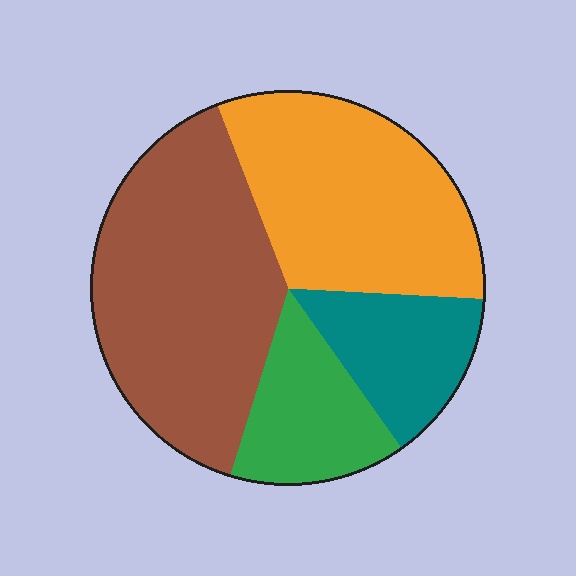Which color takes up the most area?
Brown, at roughly 40%.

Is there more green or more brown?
Brown.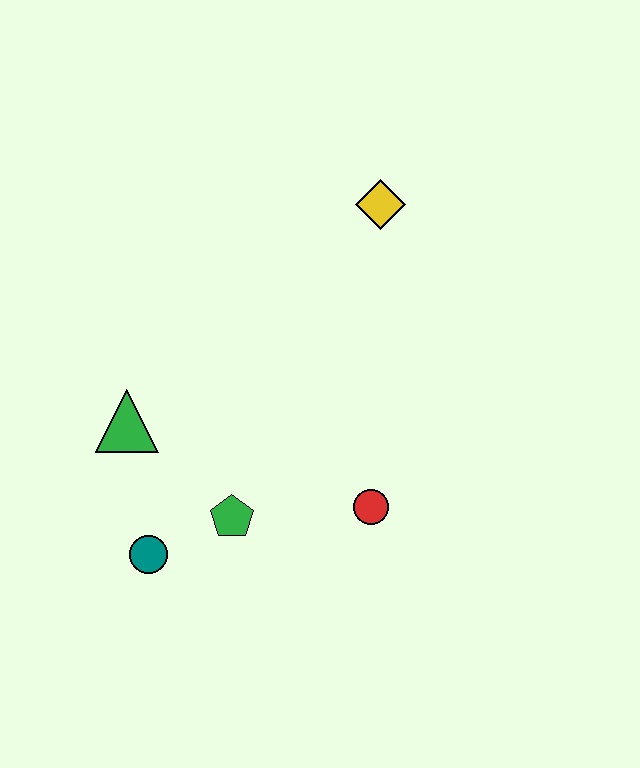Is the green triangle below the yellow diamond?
Yes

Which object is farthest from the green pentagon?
The yellow diamond is farthest from the green pentagon.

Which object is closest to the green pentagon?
The teal circle is closest to the green pentagon.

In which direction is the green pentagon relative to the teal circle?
The green pentagon is to the right of the teal circle.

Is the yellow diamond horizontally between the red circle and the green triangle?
No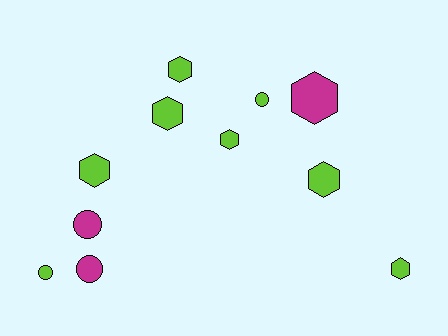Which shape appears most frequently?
Hexagon, with 7 objects.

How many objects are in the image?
There are 11 objects.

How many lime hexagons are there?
There are 6 lime hexagons.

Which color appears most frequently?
Lime, with 8 objects.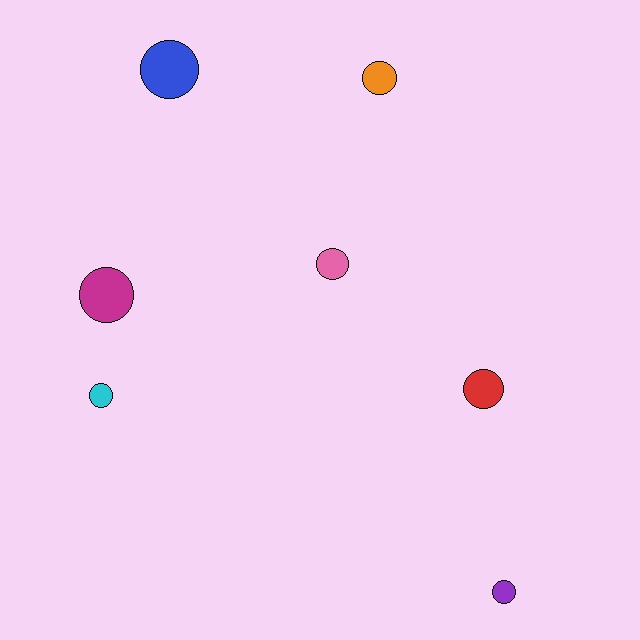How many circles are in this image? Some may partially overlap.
There are 7 circles.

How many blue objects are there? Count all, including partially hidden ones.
There is 1 blue object.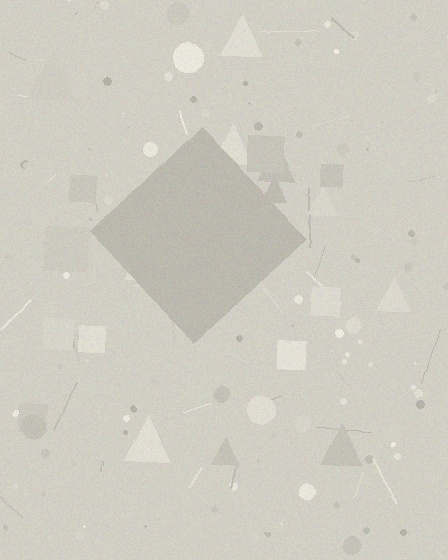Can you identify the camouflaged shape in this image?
The camouflaged shape is a diamond.